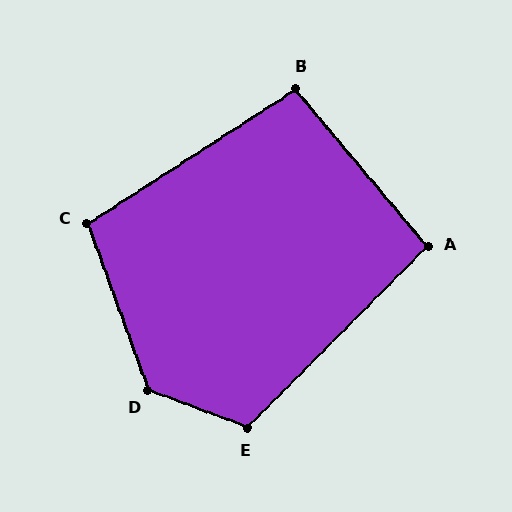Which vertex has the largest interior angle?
D, at approximately 131 degrees.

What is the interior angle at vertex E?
Approximately 114 degrees (obtuse).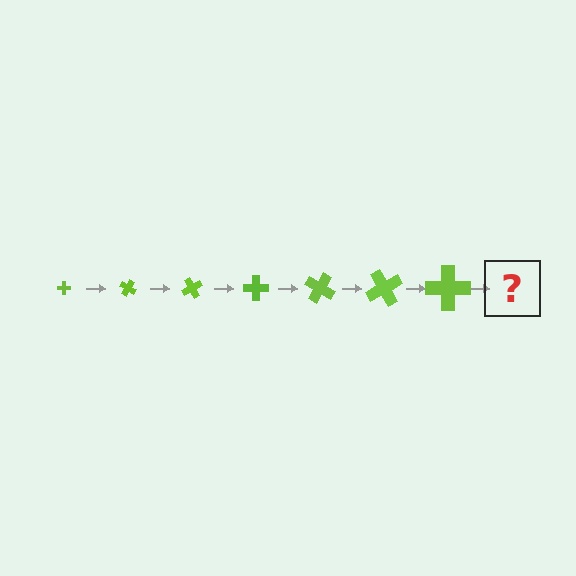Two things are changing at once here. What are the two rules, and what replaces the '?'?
The two rules are that the cross grows larger each step and it rotates 30 degrees each step. The '?' should be a cross, larger than the previous one and rotated 210 degrees from the start.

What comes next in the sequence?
The next element should be a cross, larger than the previous one and rotated 210 degrees from the start.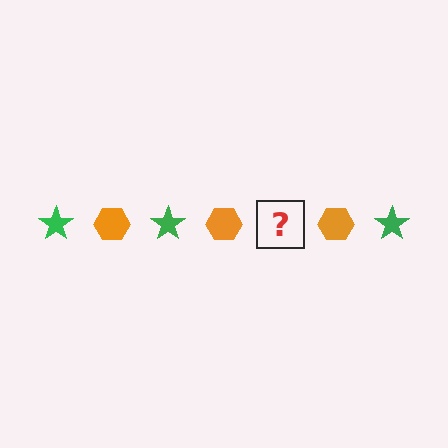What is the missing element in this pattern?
The missing element is a green star.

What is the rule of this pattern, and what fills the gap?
The rule is that the pattern alternates between green star and orange hexagon. The gap should be filled with a green star.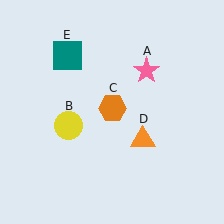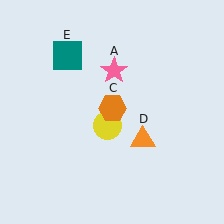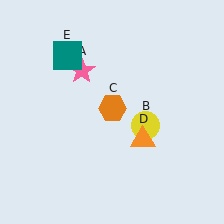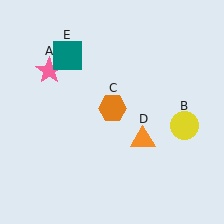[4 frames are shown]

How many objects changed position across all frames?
2 objects changed position: pink star (object A), yellow circle (object B).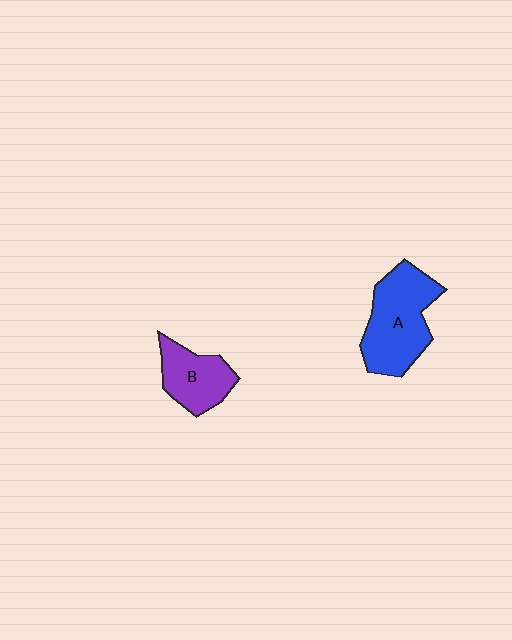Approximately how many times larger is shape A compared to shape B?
Approximately 1.6 times.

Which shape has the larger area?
Shape A (blue).